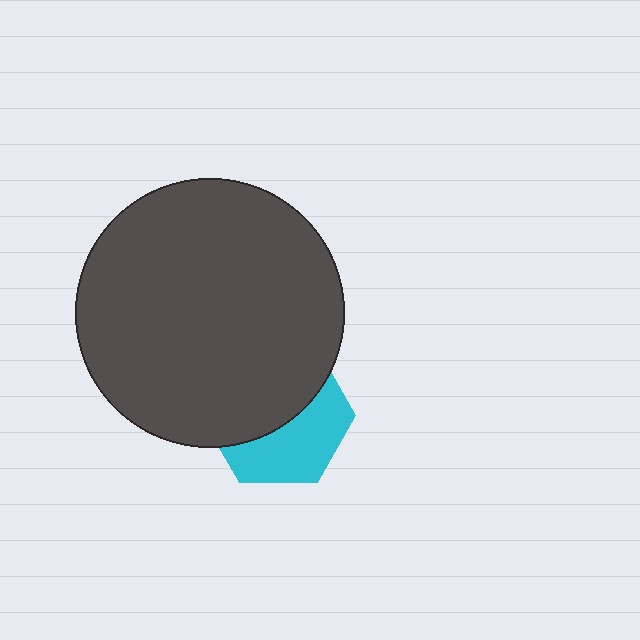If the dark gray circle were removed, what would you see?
You would see the complete cyan hexagon.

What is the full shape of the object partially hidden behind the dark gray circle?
The partially hidden object is a cyan hexagon.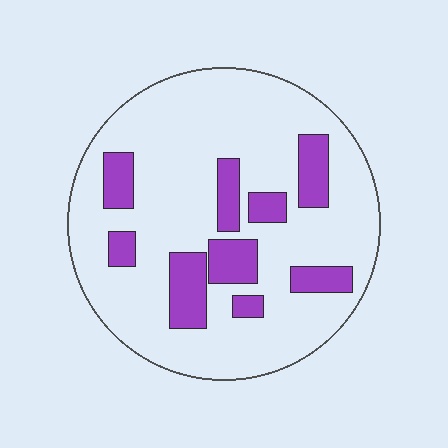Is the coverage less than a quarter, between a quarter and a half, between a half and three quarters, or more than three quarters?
Less than a quarter.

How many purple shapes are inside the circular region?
9.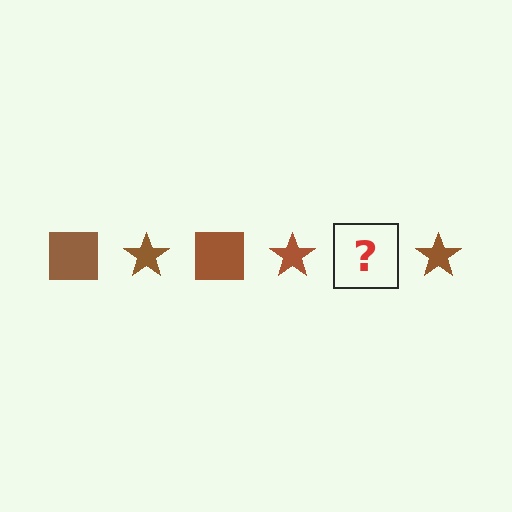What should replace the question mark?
The question mark should be replaced with a brown square.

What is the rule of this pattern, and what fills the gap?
The rule is that the pattern cycles through square, star shapes in brown. The gap should be filled with a brown square.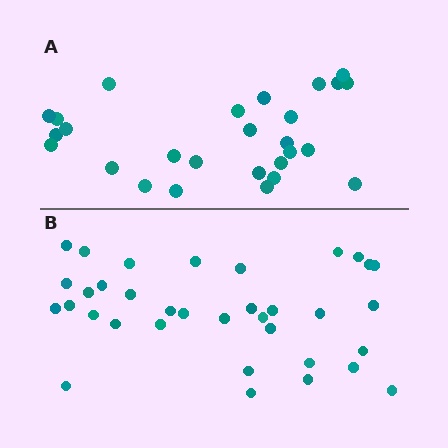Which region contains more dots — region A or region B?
Region B (the bottom region) has more dots.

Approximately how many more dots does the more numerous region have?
Region B has roughly 8 or so more dots than region A.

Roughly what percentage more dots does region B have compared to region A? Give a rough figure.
About 30% more.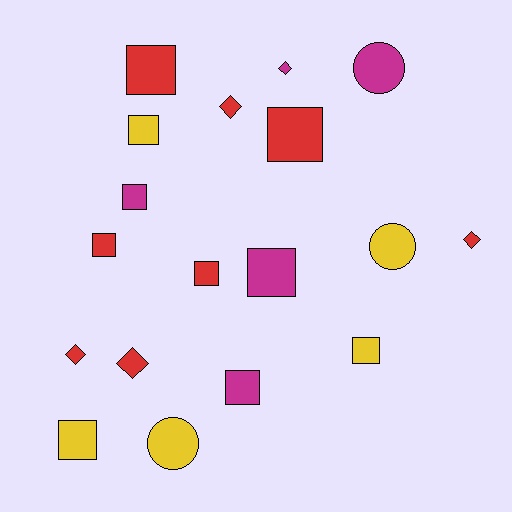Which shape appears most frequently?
Square, with 10 objects.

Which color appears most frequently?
Red, with 8 objects.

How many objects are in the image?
There are 18 objects.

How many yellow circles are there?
There are 2 yellow circles.